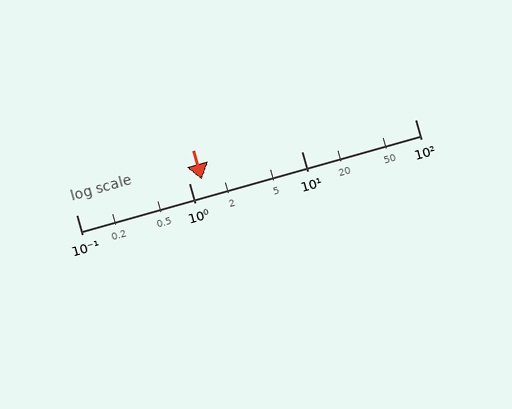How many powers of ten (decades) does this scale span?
The scale spans 3 decades, from 0.1 to 100.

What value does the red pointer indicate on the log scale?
The pointer indicates approximately 1.3.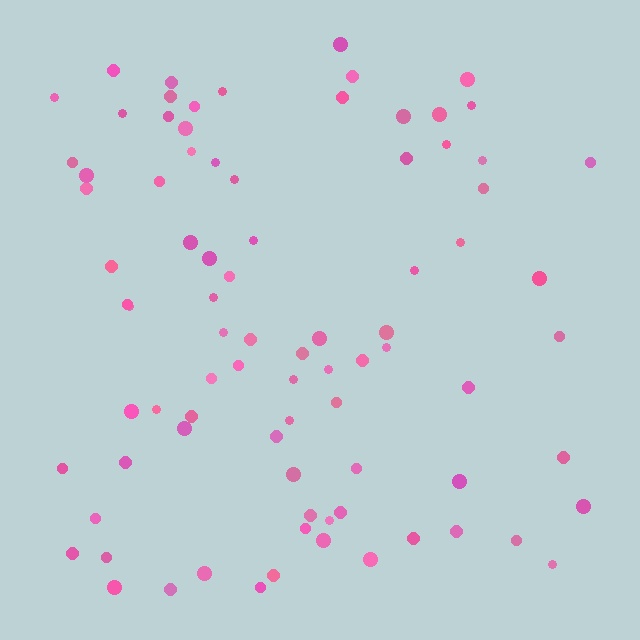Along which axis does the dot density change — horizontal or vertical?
Horizontal.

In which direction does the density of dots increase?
From right to left, with the left side densest.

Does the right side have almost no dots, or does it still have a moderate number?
Still a moderate number, just noticeably fewer than the left.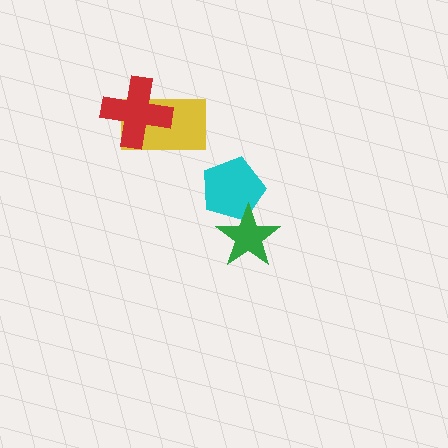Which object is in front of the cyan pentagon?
The green star is in front of the cyan pentagon.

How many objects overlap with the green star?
1 object overlaps with the green star.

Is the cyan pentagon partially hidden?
Yes, it is partially covered by another shape.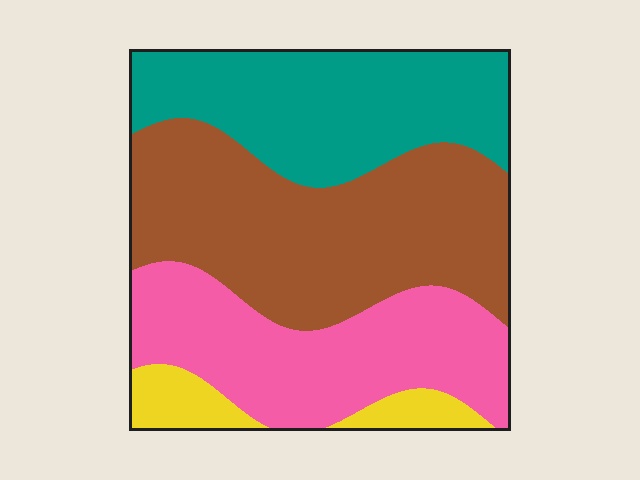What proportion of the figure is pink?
Pink takes up between a sixth and a third of the figure.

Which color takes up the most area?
Brown, at roughly 40%.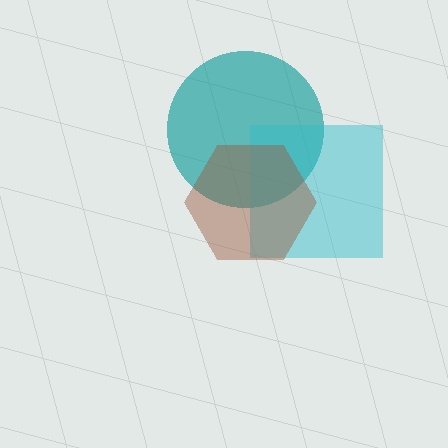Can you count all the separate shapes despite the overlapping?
Yes, there are 3 separate shapes.